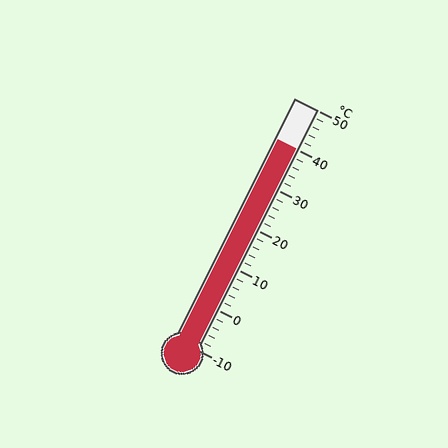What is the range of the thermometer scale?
The thermometer scale ranges from -10°C to 50°C.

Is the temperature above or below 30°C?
The temperature is above 30°C.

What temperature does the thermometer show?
The thermometer shows approximately 40°C.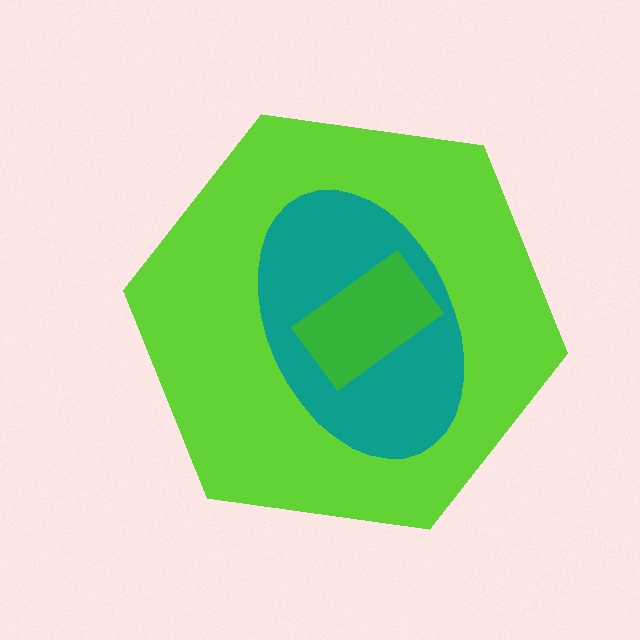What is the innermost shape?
The green rectangle.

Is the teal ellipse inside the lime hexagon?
Yes.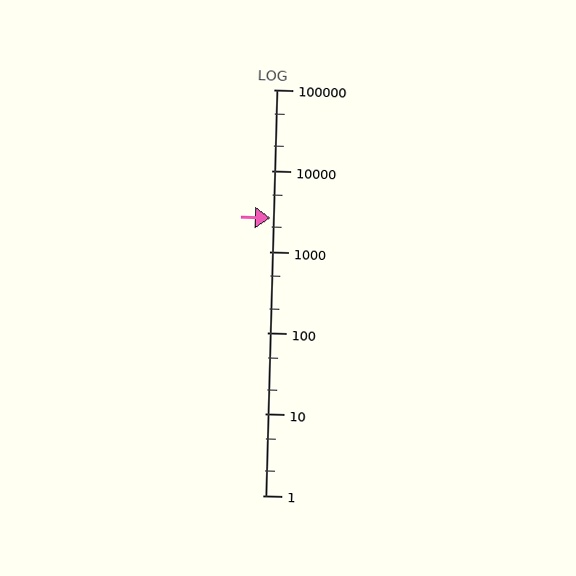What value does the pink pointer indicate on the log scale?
The pointer indicates approximately 2600.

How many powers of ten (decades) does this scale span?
The scale spans 5 decades, from 1 to 100000.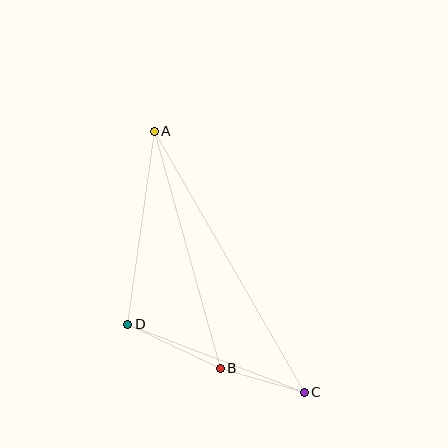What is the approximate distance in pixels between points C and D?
The distance between C and D is approximately 189 pixels.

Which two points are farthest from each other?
Points A and C are farthest from each other.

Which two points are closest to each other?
Points B and C are closest to each other.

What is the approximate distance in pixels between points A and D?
The distance between A and D is approximately 195 pixels.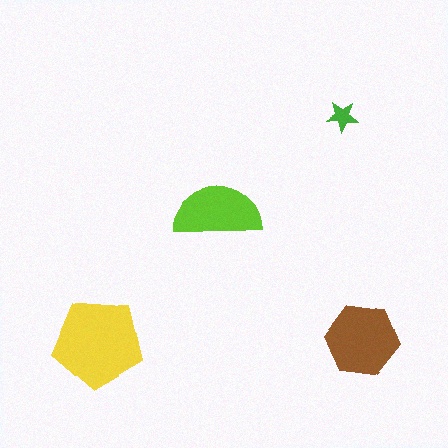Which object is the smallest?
The green star.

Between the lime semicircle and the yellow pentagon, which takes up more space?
The yellow pentagon.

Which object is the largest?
The yellow pentagon.